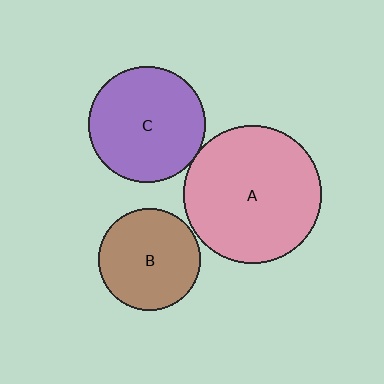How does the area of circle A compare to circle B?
Approximately 1.8 times.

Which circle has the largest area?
Circle A (pink).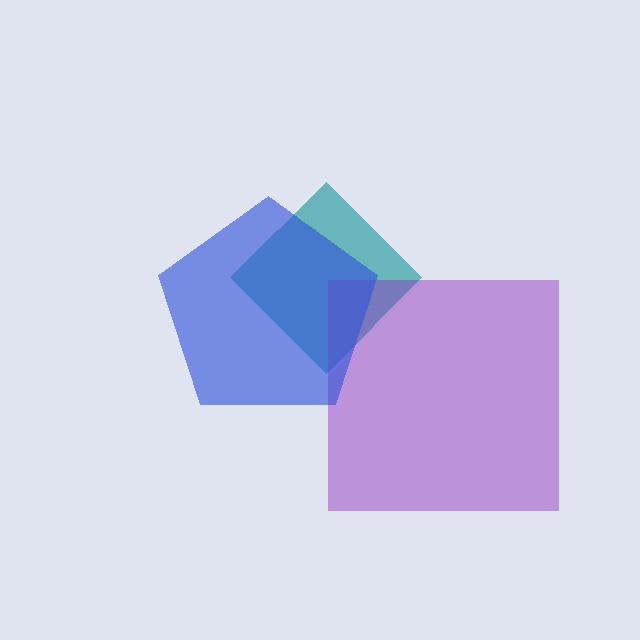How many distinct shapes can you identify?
There are 3 distinct shapes: a teal diamond, a purple square, a blue pentagon.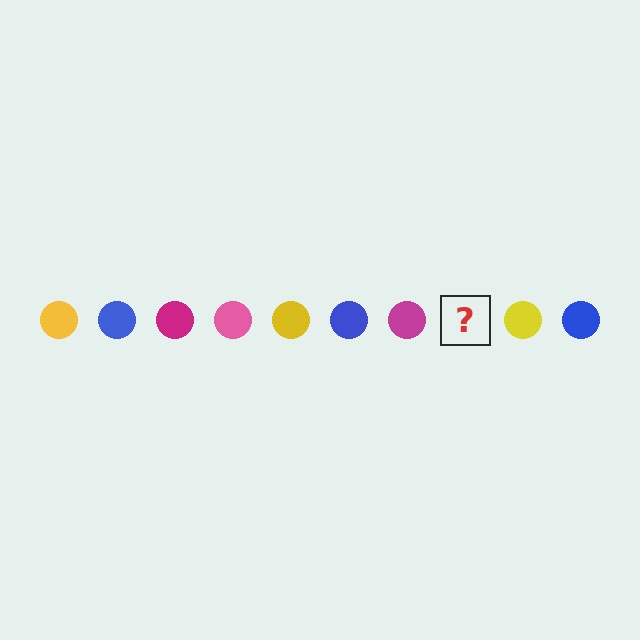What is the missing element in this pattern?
The missing element is a pink circle.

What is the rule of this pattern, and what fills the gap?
The rule is that the pattern cycles through yellow, blue, magenta, pink circles. The gap should be filled with a pink circle.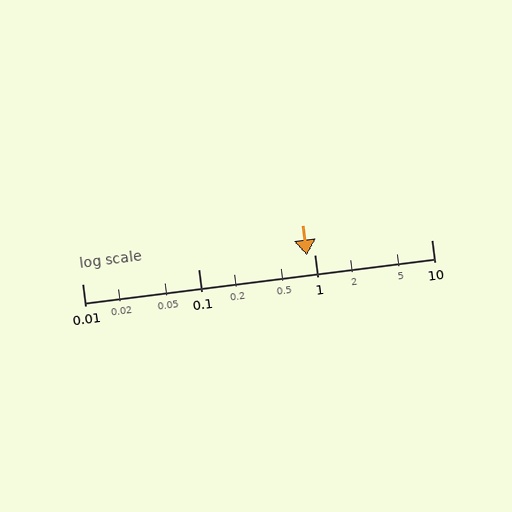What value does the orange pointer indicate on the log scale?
The pointer indicates approximately 0.85.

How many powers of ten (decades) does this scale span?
The scale spans 3 decades, from 0.01 to 10.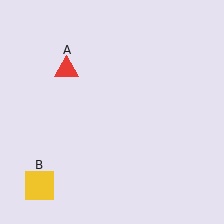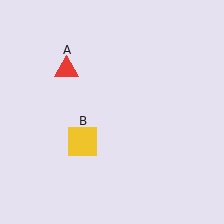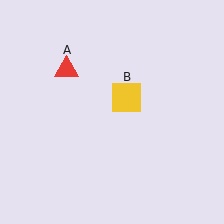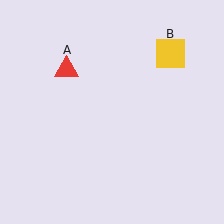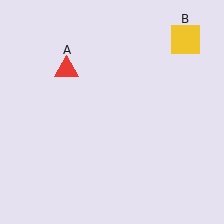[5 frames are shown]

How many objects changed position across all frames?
1 object changed position: yellow square (object B).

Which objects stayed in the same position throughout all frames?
Red triangle (object A) remained stationary.